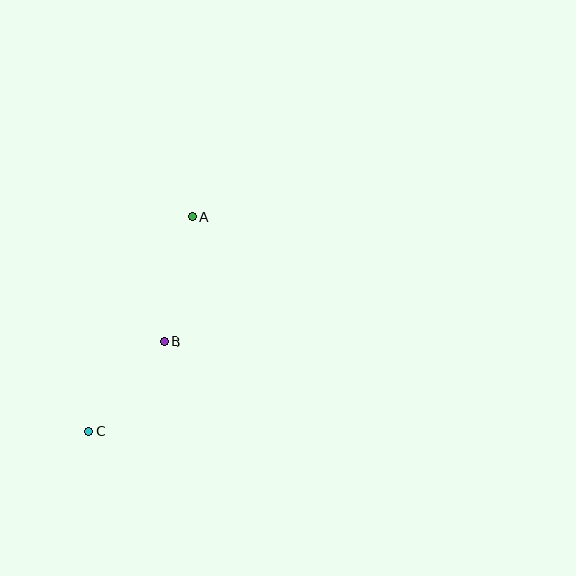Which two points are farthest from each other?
Points A and C are farthest from each other.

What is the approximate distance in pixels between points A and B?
The distance between A and B is approximately 127 pixels.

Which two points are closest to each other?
Points B and C are closest to each other.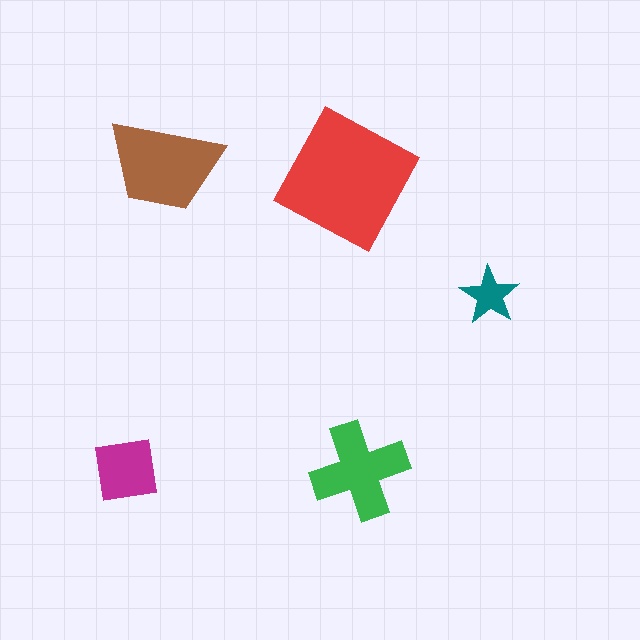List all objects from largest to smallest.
The red square, the brown trapezoid, the green cross, the magenta square, the teal star.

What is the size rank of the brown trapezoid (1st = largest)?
2nd.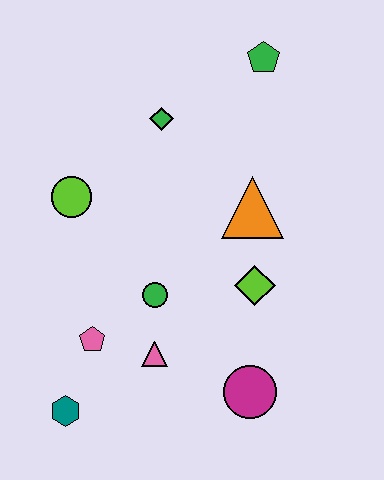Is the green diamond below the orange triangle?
No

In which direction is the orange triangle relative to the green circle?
The orange triangle is to the right of the green circle.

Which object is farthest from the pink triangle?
The green pentagon is farthest from the pink triangle.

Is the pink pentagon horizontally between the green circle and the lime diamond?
No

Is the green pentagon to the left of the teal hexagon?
No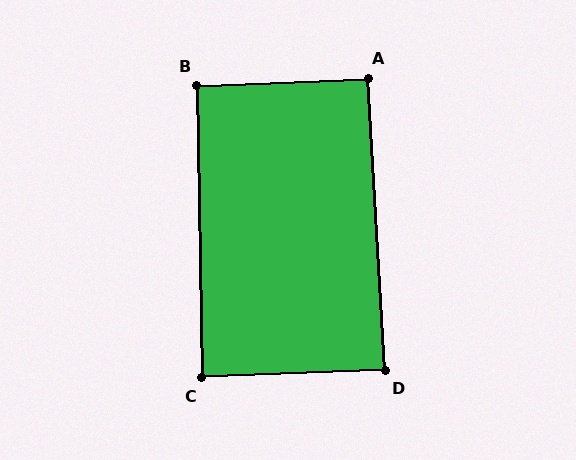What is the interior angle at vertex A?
Approximately 91 degrees (approximately right).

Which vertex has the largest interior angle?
B, at approximately 91 degrees.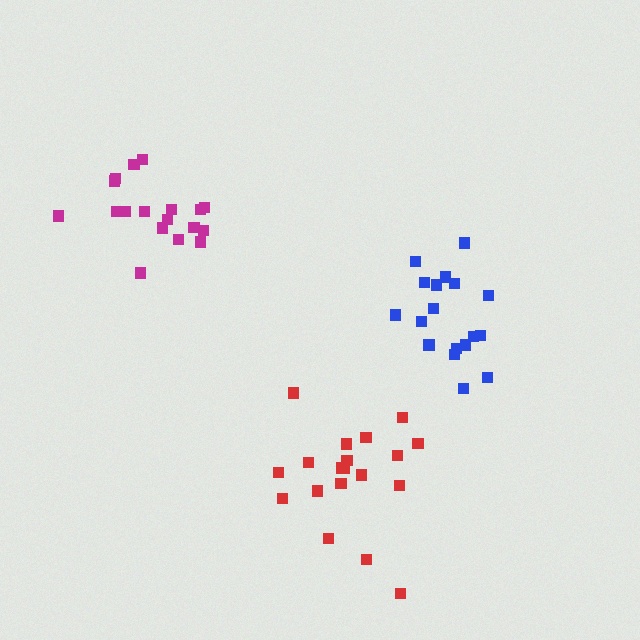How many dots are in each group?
Group 1: 18 dots, Group 2: 19 dots, Group 3: 18 dots (55 total).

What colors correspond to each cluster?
The clusters are colored: blue, red, magenta.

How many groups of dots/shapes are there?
There are 3 groups.